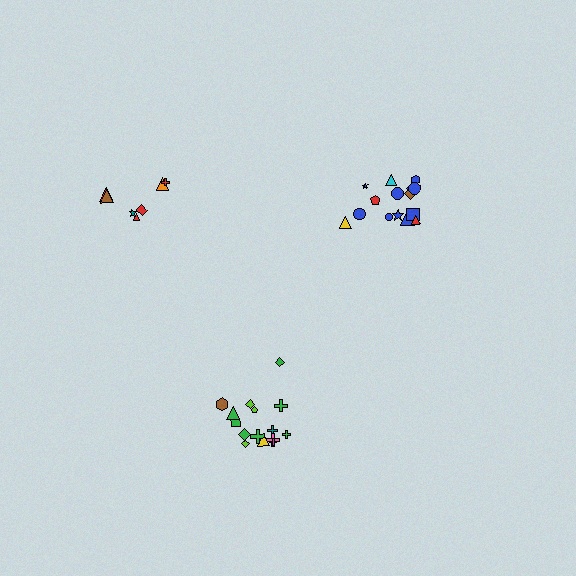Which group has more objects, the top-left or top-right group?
The top-right group.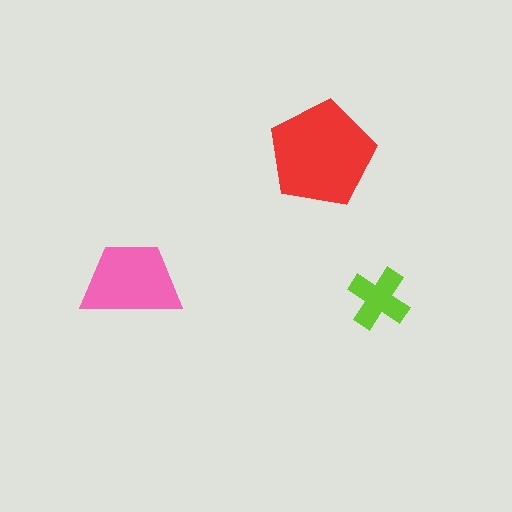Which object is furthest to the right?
The lime cross is rightmost.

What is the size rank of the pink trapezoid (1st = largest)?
2nd.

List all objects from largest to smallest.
The red pentagon, the pink trapezoid, the lime cross.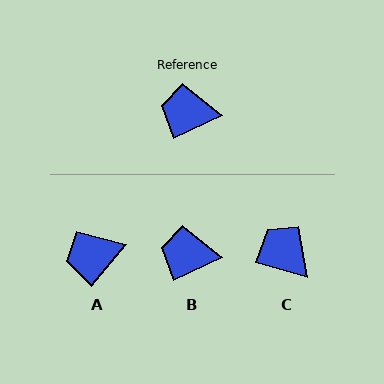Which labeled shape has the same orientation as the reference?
B.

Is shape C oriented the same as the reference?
No, it is off by about 41 degrees.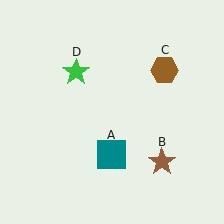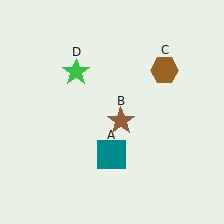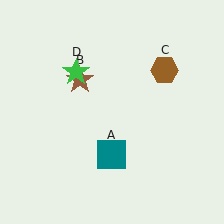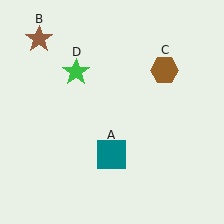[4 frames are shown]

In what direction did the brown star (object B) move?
The brown star (object B) moved up and to the left.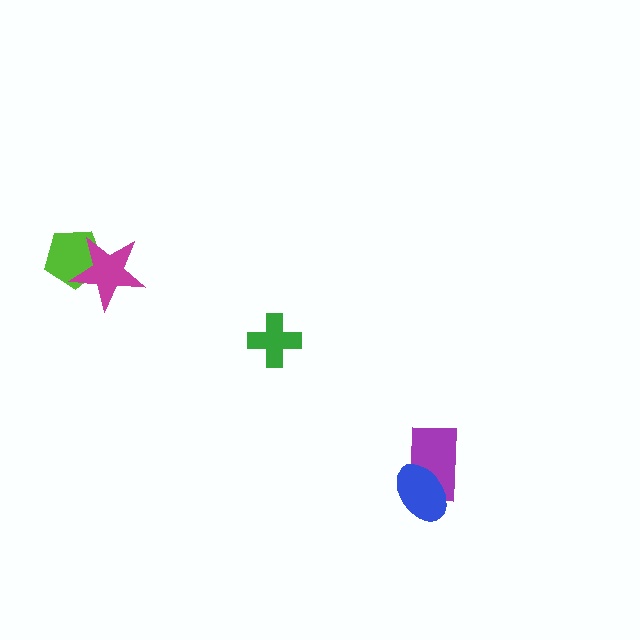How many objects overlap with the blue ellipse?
1 object overlaps with the blue ellipse.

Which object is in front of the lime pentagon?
The magenta star is in front of the lime pentagon.